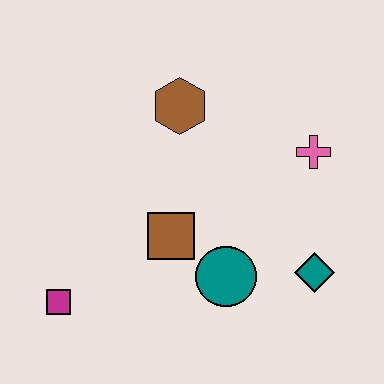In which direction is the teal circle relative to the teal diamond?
The teal circle is to the left of the teal diamond.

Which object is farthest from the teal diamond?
The magenta square is farthest from the teal diamond.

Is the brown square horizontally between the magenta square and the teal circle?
Yes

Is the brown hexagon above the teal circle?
Yes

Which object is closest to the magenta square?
The brown square is closest to the magenta square.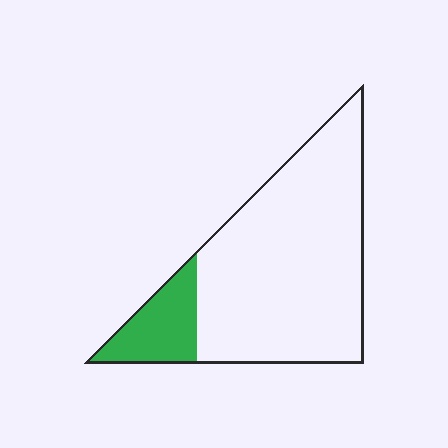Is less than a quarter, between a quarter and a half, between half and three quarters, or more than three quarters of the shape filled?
Less than a quarter.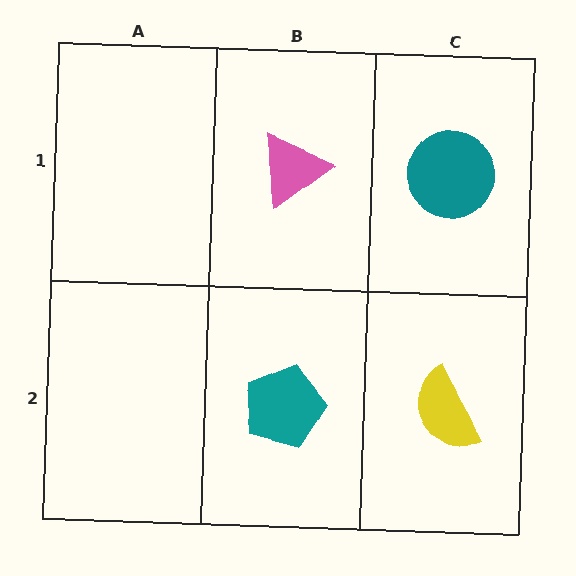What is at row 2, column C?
A yellow semicircle.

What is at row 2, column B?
A teal pentagon.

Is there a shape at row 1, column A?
No, that cell is empty.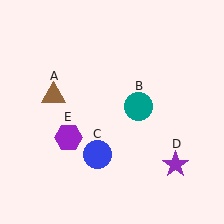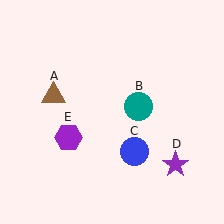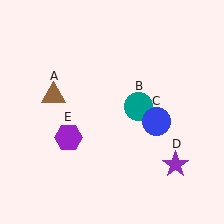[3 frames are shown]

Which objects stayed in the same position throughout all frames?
Brown triangle (object A) and teal circle (object B) and purple star (object D) and purple hexagon (object E) remained stationary.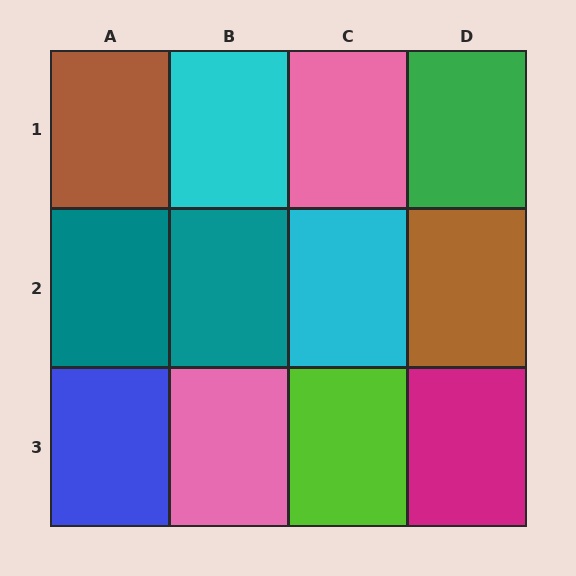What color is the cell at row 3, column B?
Pink.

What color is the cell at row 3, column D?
Magenta.